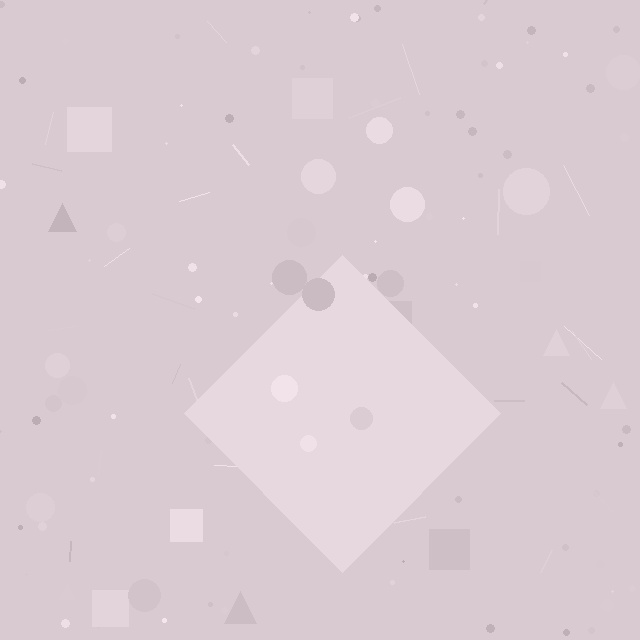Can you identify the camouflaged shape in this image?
The camouflaged shape is a diamond.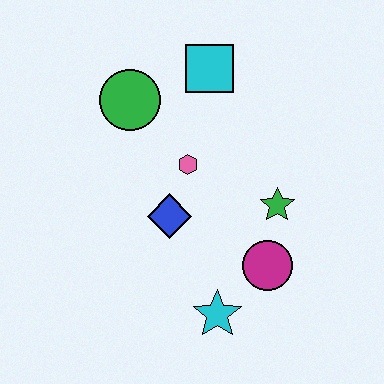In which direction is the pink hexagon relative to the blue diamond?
The pink hexagon is above the blue diamond.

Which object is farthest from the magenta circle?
The green circle is farthest from the magenta circle.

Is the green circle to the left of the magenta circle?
Yes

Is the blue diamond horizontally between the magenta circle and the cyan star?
No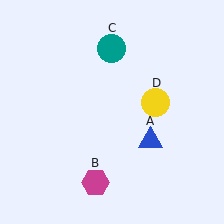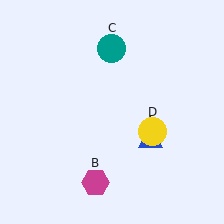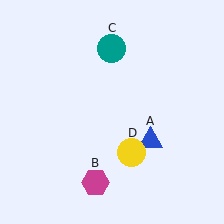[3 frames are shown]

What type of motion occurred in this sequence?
The yellow circle (object D) rotated clockwise around the center of the scene.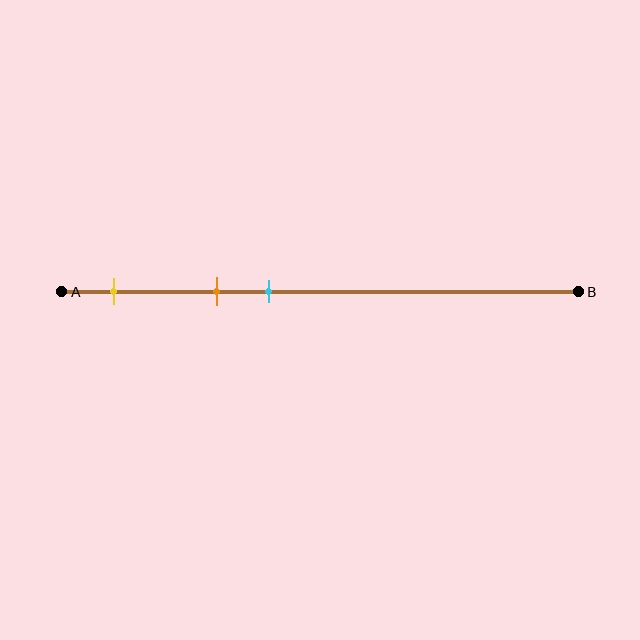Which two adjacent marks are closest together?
The orange and cyan marks are the closest adjacent pair.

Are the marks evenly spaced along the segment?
Yes, the marks are approximately evenly spaced.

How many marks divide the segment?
There are 3 marks dividing the segment.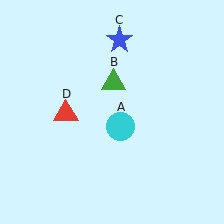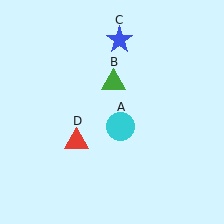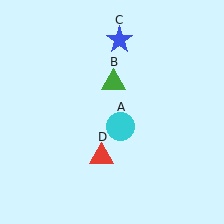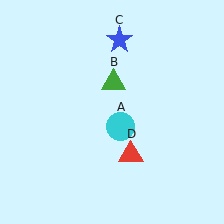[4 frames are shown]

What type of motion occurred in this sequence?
The red triangle (object D) rotated counterclockwise around the center of the scene.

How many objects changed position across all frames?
1 object changed position: red triangle (object D).